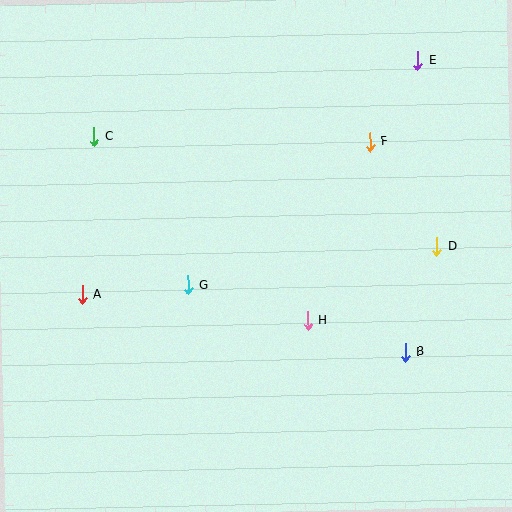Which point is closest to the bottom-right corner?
Point B is closest to the bottom-right corner.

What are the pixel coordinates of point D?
Point D is at (437, 246).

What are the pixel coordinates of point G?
Point G is at (188, 285).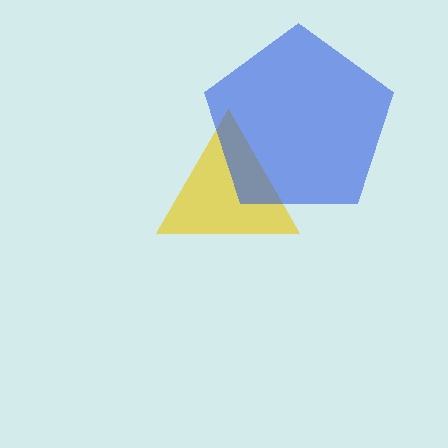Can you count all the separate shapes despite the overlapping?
Yes, there are 2 separate shapes.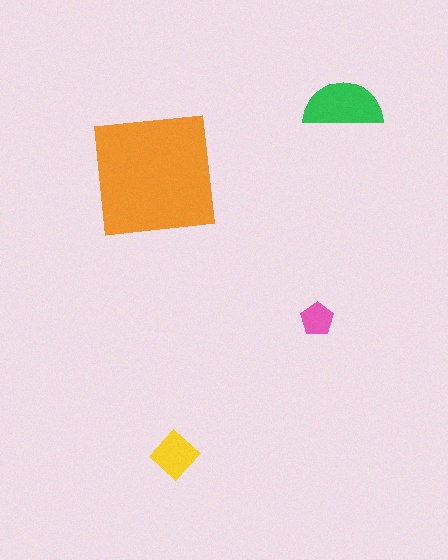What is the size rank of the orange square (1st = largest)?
1st.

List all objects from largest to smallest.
The orange square, the green semicircle, the yellow diamond, the pink pentagon.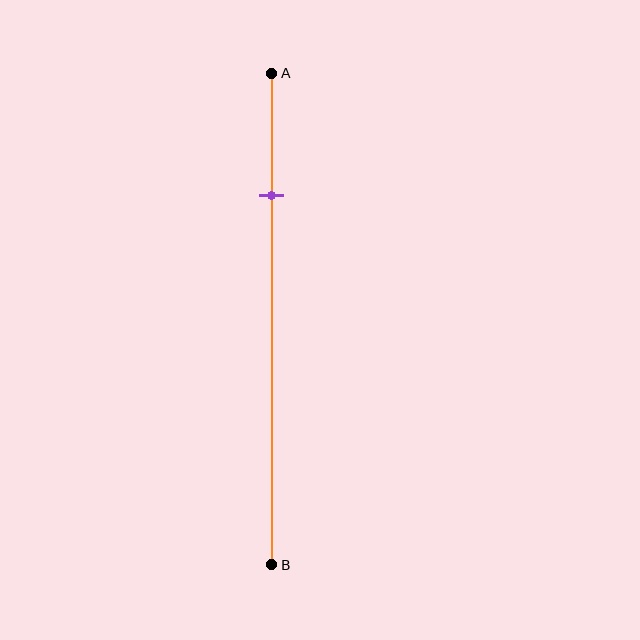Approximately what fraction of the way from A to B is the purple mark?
The purple mark is approximately 25% of the way from A to B.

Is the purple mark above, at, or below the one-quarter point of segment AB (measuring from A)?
The purple mark is approximately at the one-quarter point of segment AB.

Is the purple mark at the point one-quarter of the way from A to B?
Yes, the mark is approximately at the one-quarter point.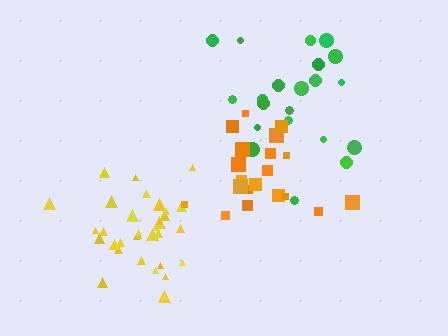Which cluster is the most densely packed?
Yellow.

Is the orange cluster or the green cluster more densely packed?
Orange.